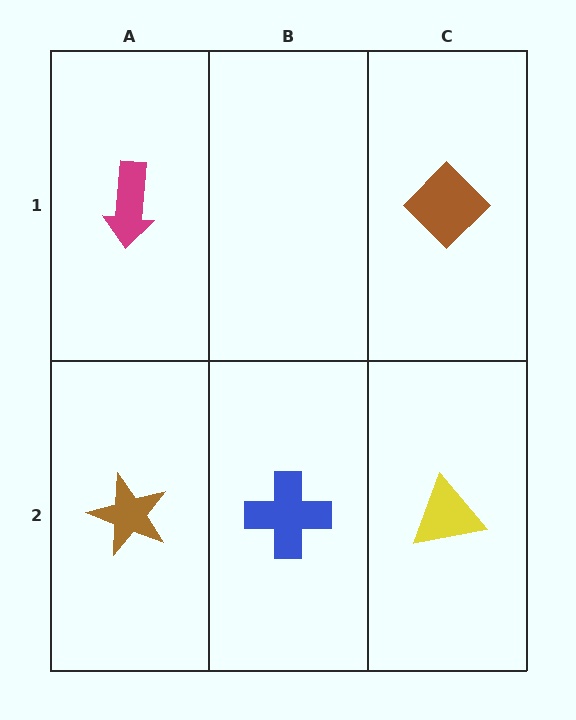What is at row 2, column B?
A blue cross.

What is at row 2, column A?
A brown star.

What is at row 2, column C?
A yellow triangle.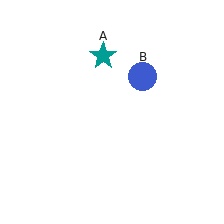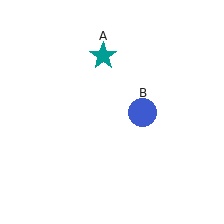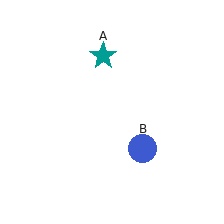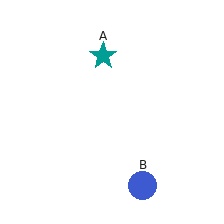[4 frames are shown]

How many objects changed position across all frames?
1 object changed position: blue circle (object B).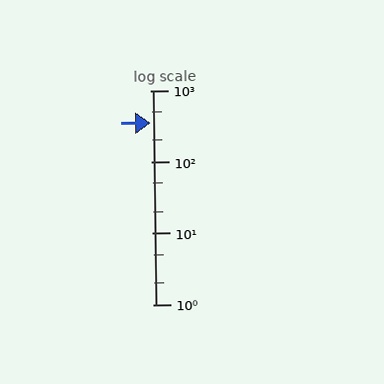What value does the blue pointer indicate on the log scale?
The pointer indicates approximately 350.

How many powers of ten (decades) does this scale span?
The scale spans 3 decades, from 1 to 1000.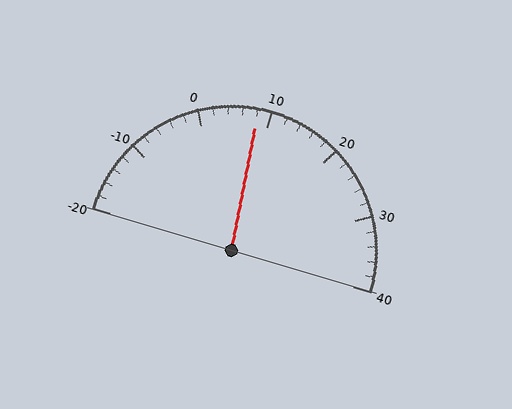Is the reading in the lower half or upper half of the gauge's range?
The reading is in the lower half of the range (-20 to 40).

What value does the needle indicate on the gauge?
The needle indicates approximately 8.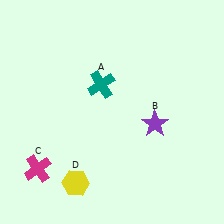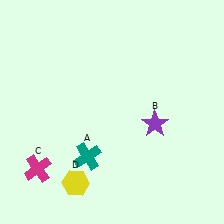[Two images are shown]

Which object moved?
The teal cross (A) moved down.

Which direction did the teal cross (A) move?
The teal cross (A) moved down.